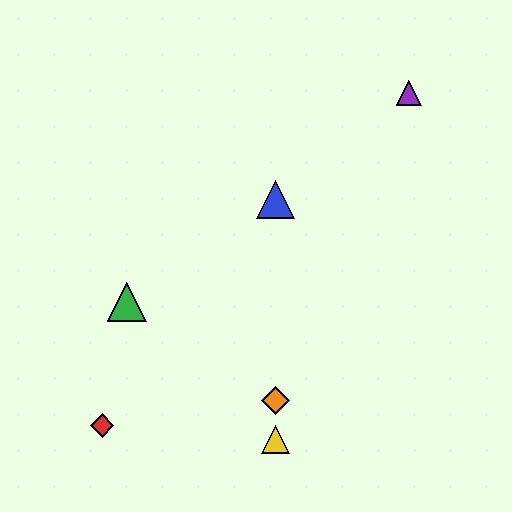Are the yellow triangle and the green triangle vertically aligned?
No, the yellow triangle is at x≈275 and the green triangle is at x≈127.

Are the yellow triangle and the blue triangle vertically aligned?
Yes, both are at x≈275.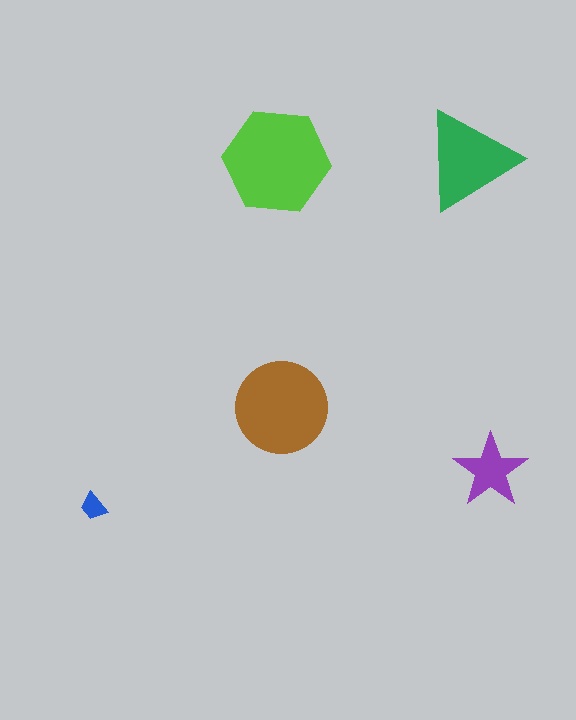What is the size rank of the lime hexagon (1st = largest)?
1st.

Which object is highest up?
The green triangle is topmost.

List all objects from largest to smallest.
The lime hexagon, the brown circle, the green triangle, the purple star, the blue trapezoid.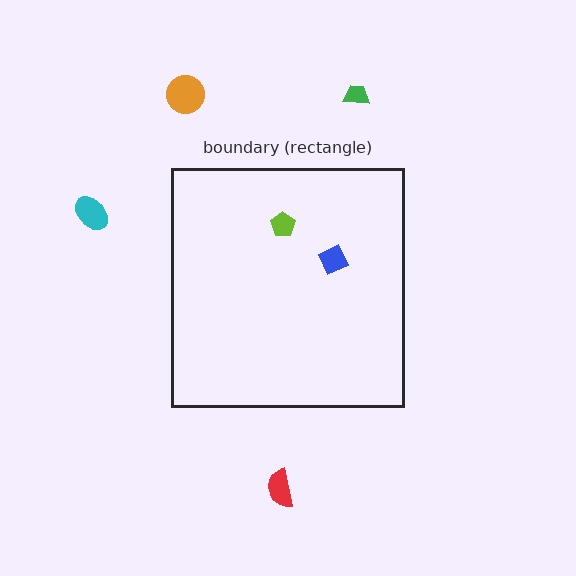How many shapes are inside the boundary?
2 inside, 4 outside.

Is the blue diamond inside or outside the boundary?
Inside.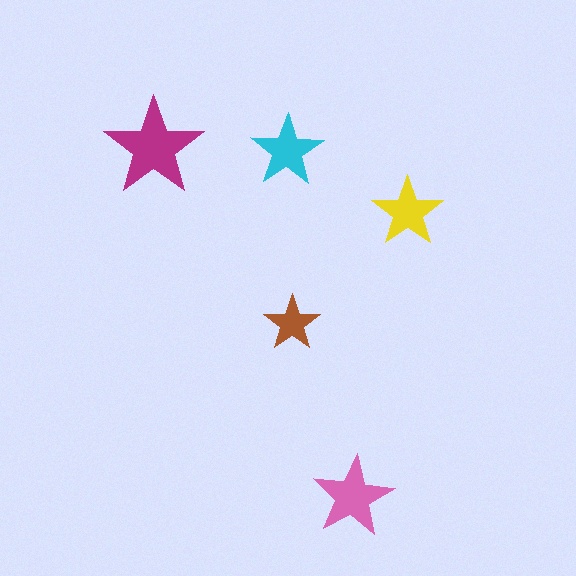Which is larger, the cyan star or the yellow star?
The cyan one.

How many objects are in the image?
There are 5 objects in the image.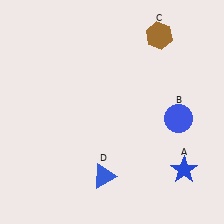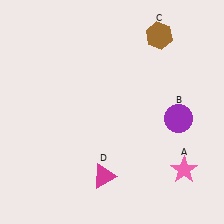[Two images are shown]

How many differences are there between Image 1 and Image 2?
There are 3 differences between the two images.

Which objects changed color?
A changed from blue to pink. B changed from blue to purple. D changed from blue to magenta.